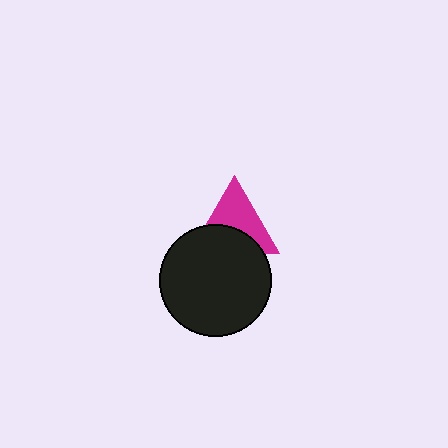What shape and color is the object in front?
The object in front is a black circle.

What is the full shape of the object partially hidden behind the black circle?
The partially hidden object is a magenta triangle.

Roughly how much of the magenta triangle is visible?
About half of it is visible (roughly 56%).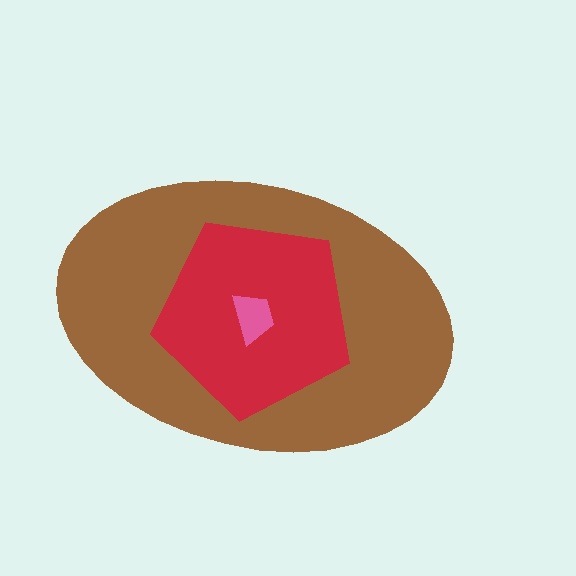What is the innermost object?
The pink trapezoid.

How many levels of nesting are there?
3.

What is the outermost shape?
The brown ellipse.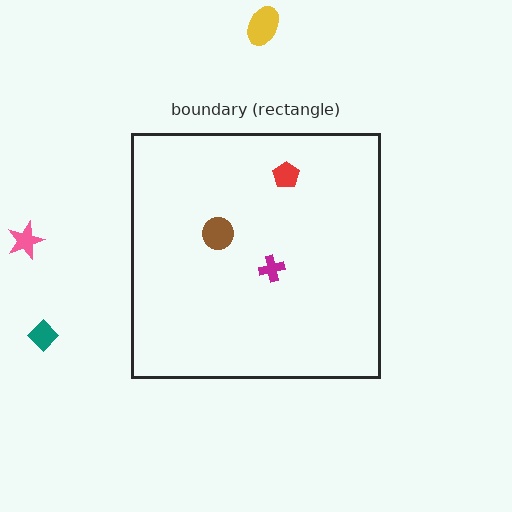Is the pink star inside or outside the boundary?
Outside.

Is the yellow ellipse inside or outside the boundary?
Outside.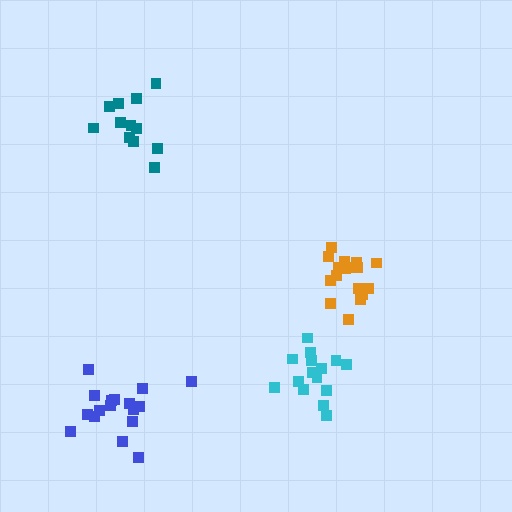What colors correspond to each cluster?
The clusters are colored: cyan, teal, blue, orange.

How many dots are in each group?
Group 1: 15 dots, Group 2: 12 dots, Group 3: 17 dots, Group 4: 17 dots (61 total).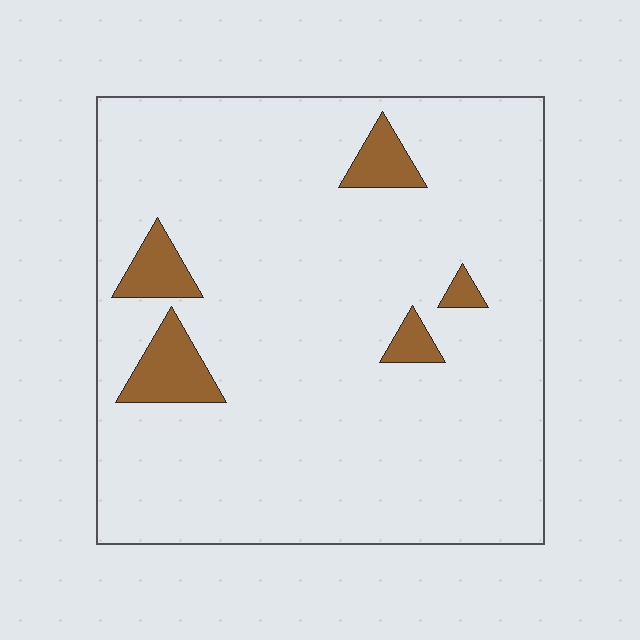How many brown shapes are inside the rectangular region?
5.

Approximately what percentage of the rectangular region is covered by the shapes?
Approximately 10%.